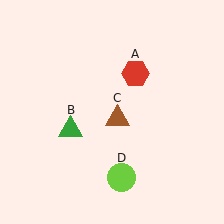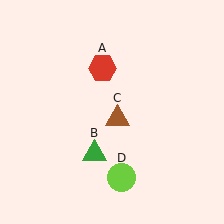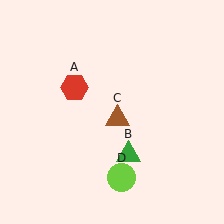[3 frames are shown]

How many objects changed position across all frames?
2 objects changed position: red hexagon (object A), green triangle (object B).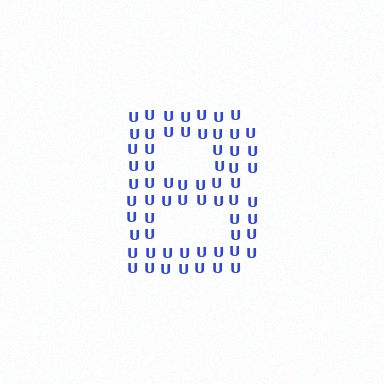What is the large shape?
The large shape is the letter B.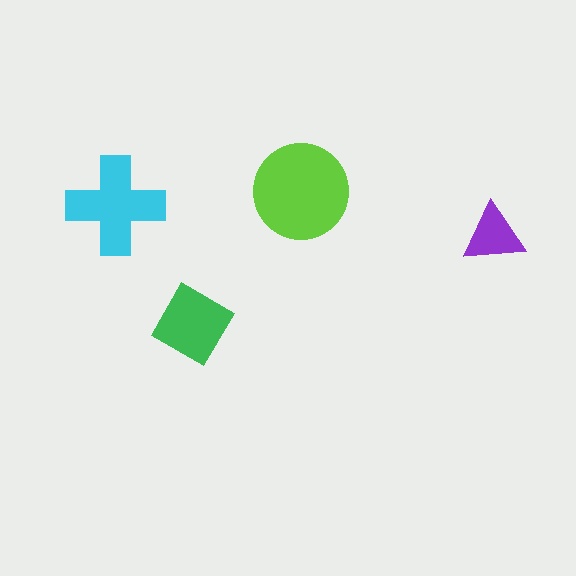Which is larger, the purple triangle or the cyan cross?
The cyan cross.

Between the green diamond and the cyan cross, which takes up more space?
The cyan cross.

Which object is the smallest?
The purple triangle.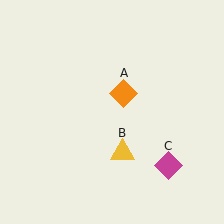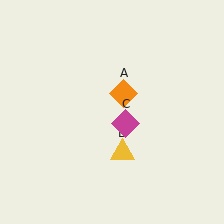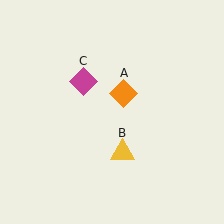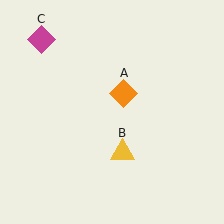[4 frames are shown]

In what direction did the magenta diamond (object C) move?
The magenta diamond (object C) moved up and to the left.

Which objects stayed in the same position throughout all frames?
Orange diamond (object A) and yellow triangle (object B) remained stationary.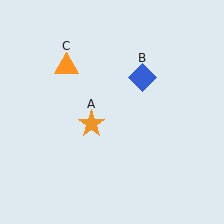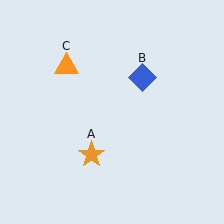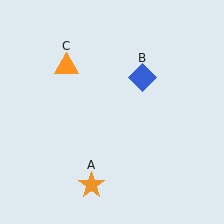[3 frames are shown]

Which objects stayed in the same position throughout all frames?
Blue diamond (object B) and orange triangle (object C) remained stationary.